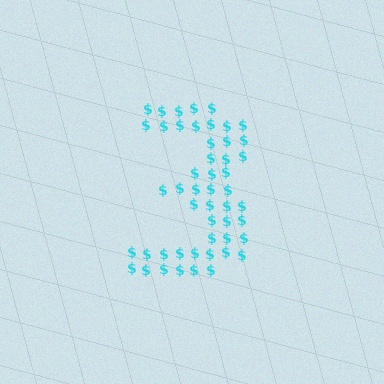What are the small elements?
The small elements are dollar signs.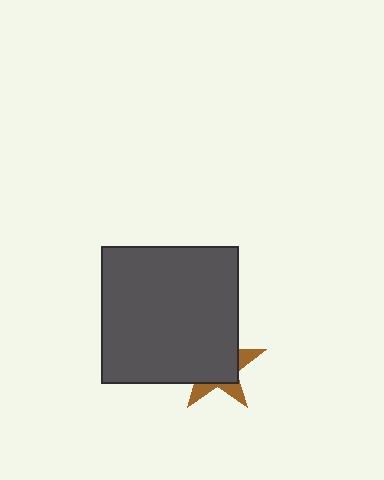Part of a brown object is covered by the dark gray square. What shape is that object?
It is a star.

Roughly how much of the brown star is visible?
A small part of it is visible (roughly 30%).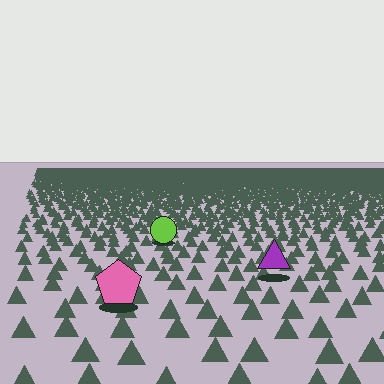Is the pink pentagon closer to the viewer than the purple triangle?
Yes. The pink pentagon is closer — you can tell from the texture gradient: the ground texture is coarser near it.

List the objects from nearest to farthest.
From nearest to farthest: the pink pentagon, the purple triangle, the lime circle.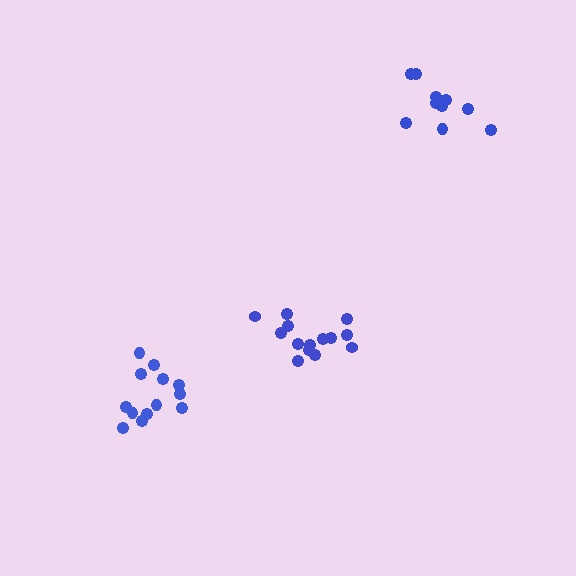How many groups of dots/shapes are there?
There are 3 groups.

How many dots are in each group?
Group 1: 13 dots, Group 2: 14 dots, Group 3: 10 dots (37 total).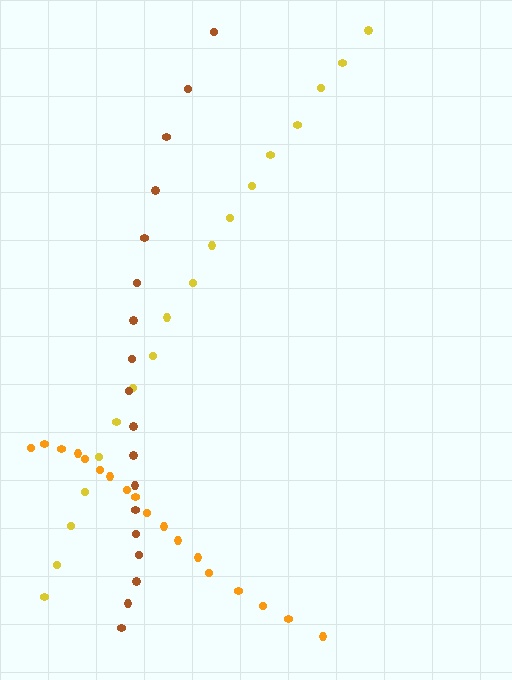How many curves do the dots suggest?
There are 3 distinct paths.